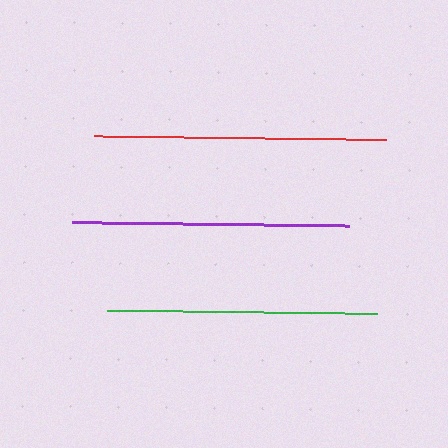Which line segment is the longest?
The red line is the longest at approximately 292 pixels.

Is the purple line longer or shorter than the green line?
The purple line is longer than the green line.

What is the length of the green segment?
The green segment is approximately 269 pixels long.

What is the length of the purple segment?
The purple segment is approximately 278 pixels long.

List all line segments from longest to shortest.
From longest to shortest: red, purple, green.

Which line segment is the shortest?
The green line is the shortest at approximately 269 pixels.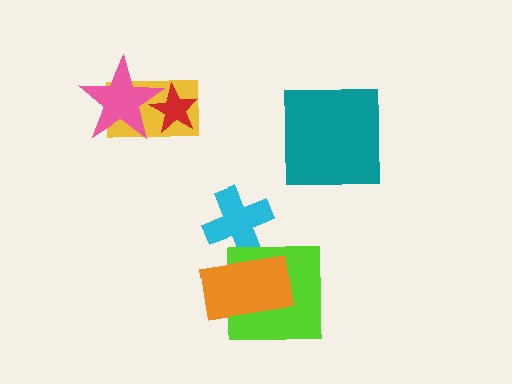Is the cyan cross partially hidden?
Yes, it is partially covered by another shape.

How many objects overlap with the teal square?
0 objects overlap with the teal square.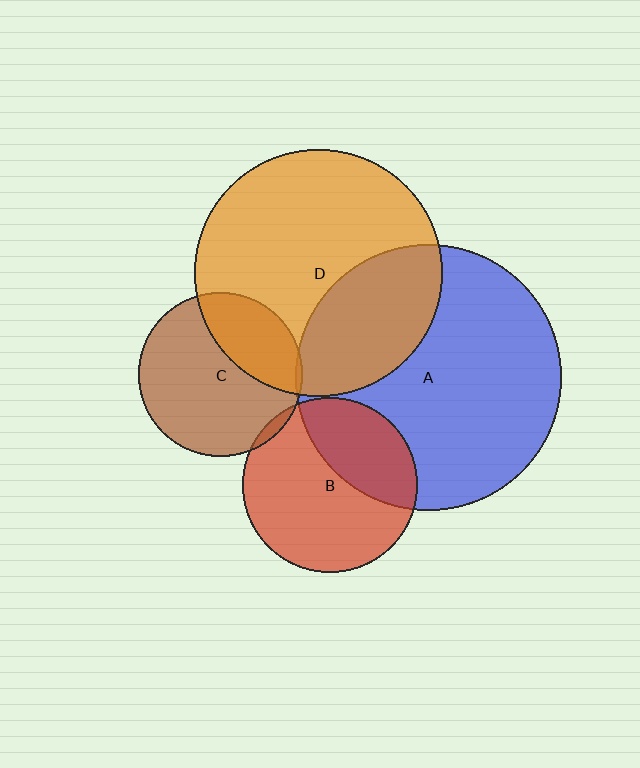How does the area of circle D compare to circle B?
Approximately 2.0 times.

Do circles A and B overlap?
Yes.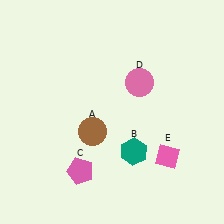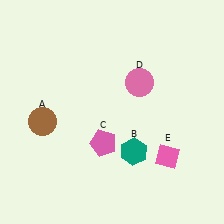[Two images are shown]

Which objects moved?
The objects that moved are: the brown circle (A), the pink pentagon (C).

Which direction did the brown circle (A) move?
The brown circle (A) moved left.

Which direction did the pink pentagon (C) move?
The pink pentagon (C) moved up.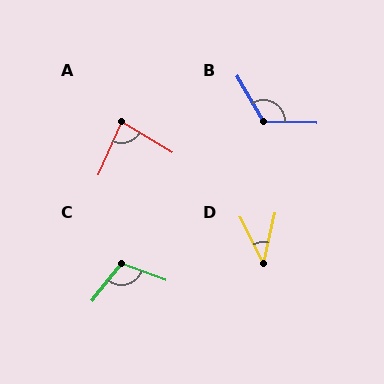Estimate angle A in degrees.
Approximately 83 degrees.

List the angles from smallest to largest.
D (40°), A (83°), C (107°), B (121°).